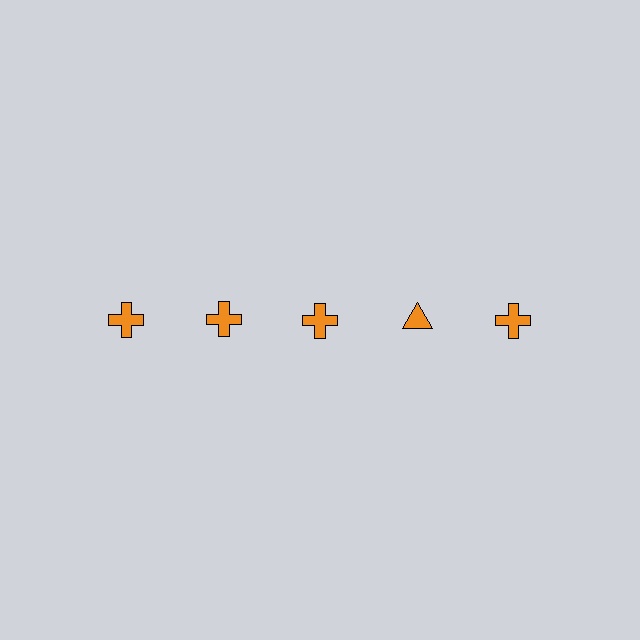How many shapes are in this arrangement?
There are 5 shapes arranged in a grid pattern.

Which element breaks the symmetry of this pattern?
The orange triangle in the top row, second from right column breaks the symmetry. All other shapes are orange crosses.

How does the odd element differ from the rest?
It has a different shape: triangle instead of cross.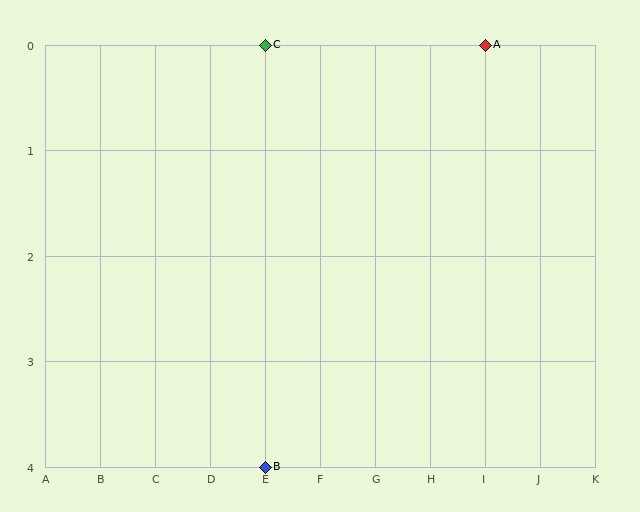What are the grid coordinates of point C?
Point C is at grid coordinates (E, 0).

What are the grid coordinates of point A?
Point A is at grid coordinates (I, 0).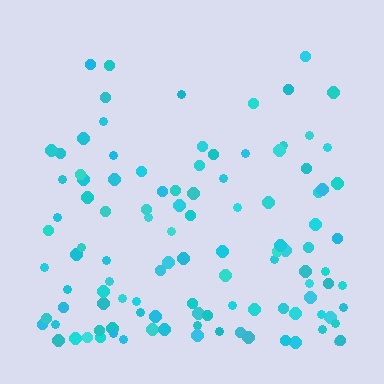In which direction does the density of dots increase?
From top to bottom, with the bottom side densest.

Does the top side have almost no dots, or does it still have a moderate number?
Still a moderate number, just noticeably fewer than the bottom.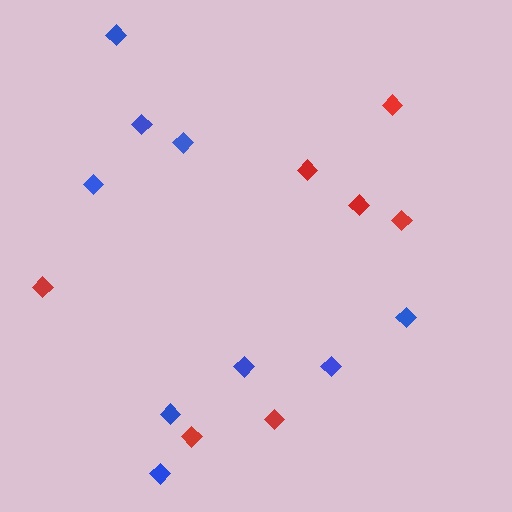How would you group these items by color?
There are 2 groups: one group of red diamonds (7) and one group of blue diamonds (9).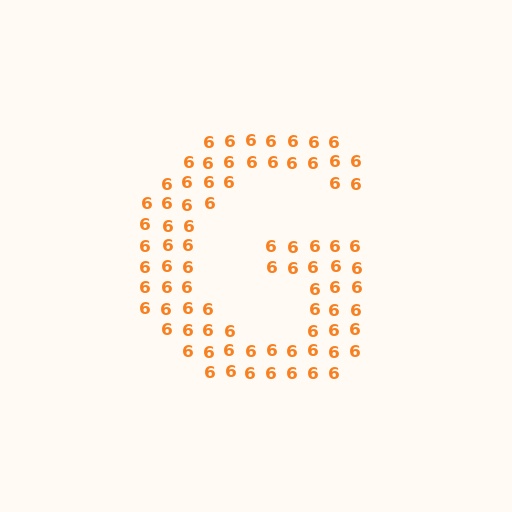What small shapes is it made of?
It is made of small digit 6's.